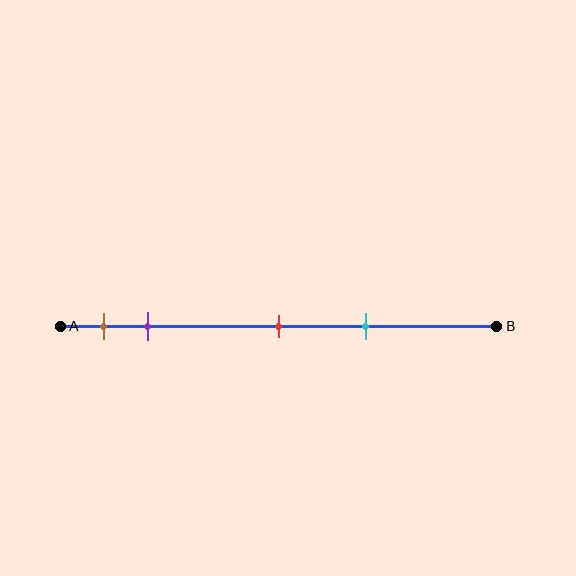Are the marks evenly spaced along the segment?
No, the marks are not evenly spaced.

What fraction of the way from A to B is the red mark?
The red mark is approximately 50% (0.5) of the way from A to B.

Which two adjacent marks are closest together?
The brown and purple marks are the closest adjacent pair.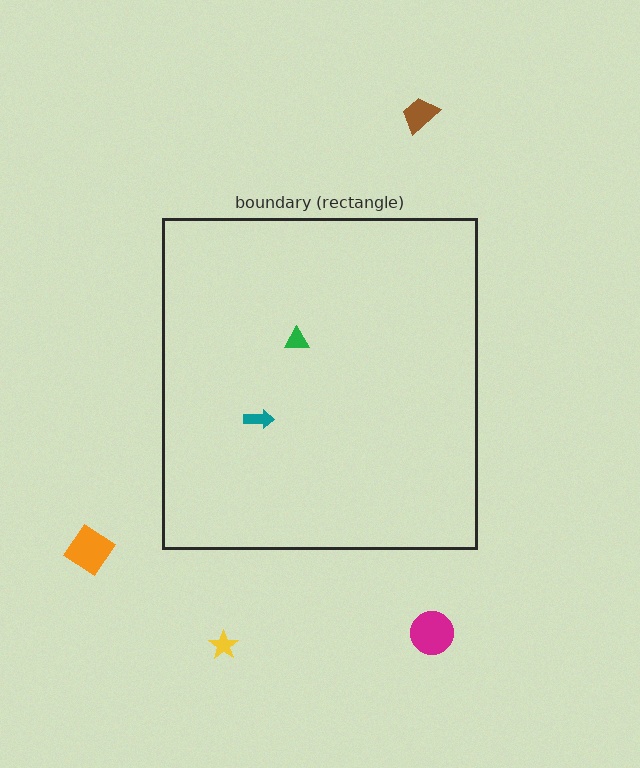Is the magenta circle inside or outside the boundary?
Outside.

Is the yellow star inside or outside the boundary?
Outside.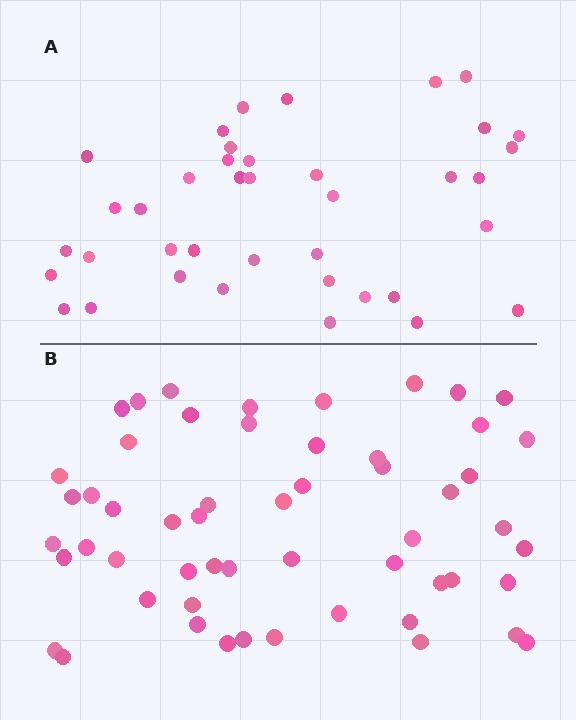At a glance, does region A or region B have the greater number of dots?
Region B (the bottom region) has more dots.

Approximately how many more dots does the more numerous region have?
Region B has approximately 15 more dots than region A.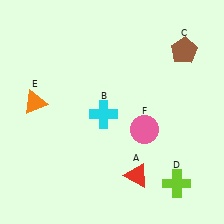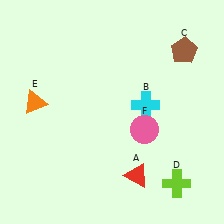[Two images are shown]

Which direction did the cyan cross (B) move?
The cyan cross (B) moved right.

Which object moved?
The cyan cross (B) moved right.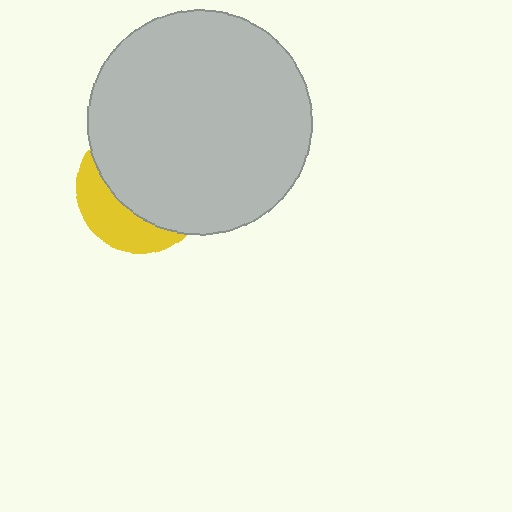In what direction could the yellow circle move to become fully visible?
The yellow circle could move toward the lower-left. That would shift it out from behind the light gray circle entirely.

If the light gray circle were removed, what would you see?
You would see the complete yellow circle.